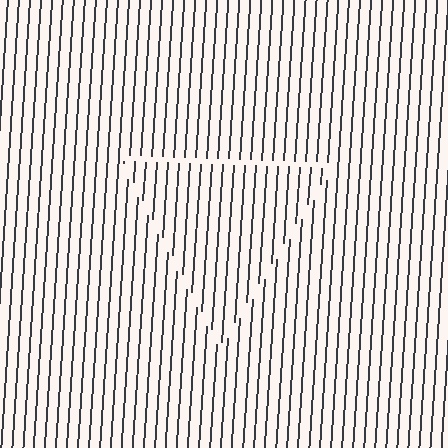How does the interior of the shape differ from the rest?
The interior of the shape contains the same grating, shifted by half a period — the contour is defined by the phase discontinuity where line-ends from the inner and outer gratings abut.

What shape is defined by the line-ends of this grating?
An illusory triangle. The interior of the shape contains the same grating, shifted by half a period — the contour is defined by the phase discontinuity where line-ends from the inner and outer gratings abut.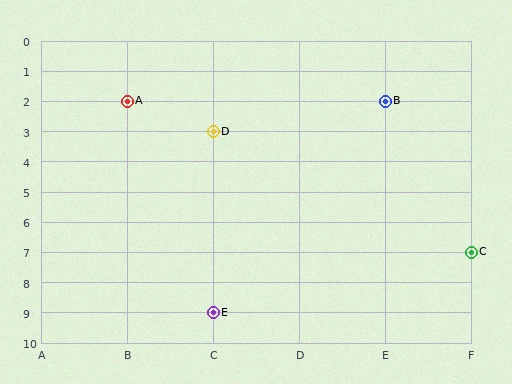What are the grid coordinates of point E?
Point E is at grid coordinates (C, 9).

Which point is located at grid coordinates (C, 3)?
Point D is at (C, 3).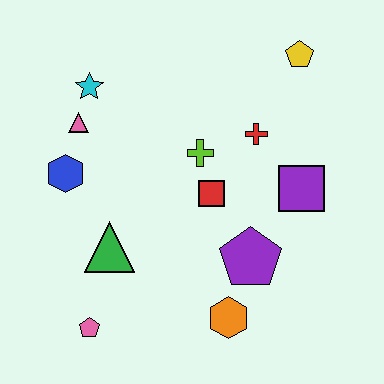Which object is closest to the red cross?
The lime cross is closest to the red cross.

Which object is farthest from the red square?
The pink pentagon is farthest from the red square.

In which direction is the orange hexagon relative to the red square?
The orange hexagon is below the red square.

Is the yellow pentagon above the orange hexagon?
Yes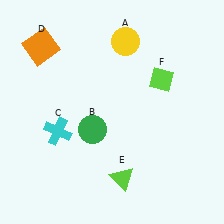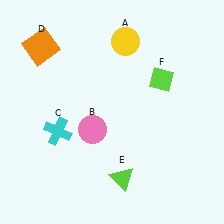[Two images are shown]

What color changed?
The circle (B) changed from green in Image 1 to pink in Image 2.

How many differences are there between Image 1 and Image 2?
There is 1 difference between the two images.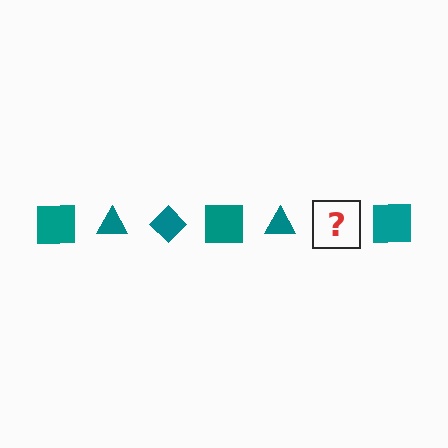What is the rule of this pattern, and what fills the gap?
The rule is that the pattern cycles through square, triangle, diamond shapes in teal. The gap should be filled with a teal diamond.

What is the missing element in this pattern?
The missing element is a teal diamond.